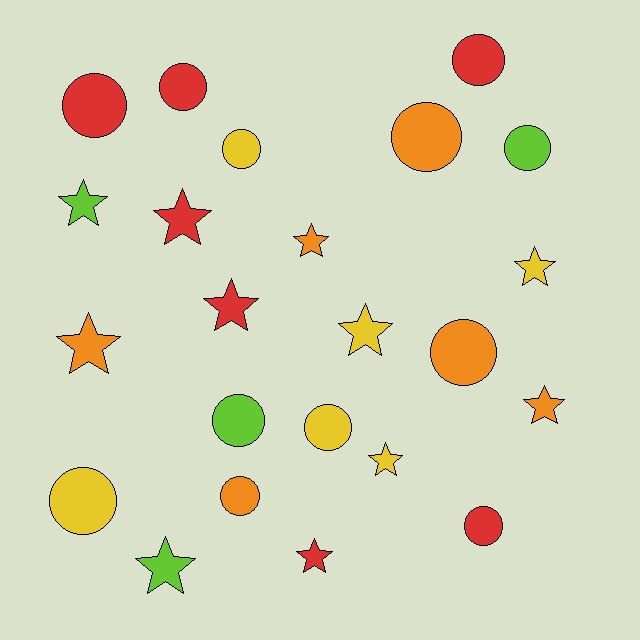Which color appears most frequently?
Red, with 7 objects.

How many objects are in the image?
There are 23 objects.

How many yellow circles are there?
There are 3 yellow circles.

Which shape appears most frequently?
Circle, with 12 objects.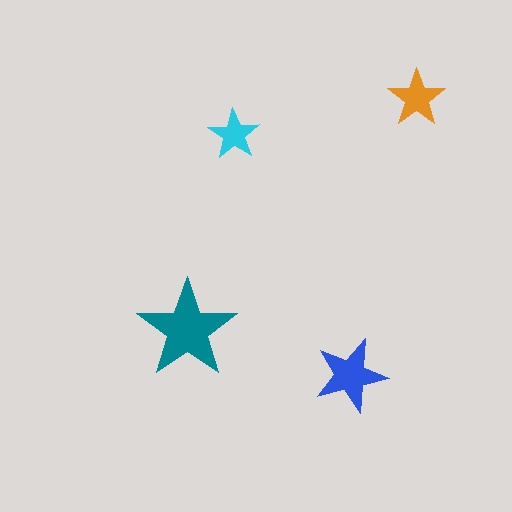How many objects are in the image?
There are 4 objects in the image.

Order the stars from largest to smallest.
the teal one, the blue one, the orange one, the cyan one.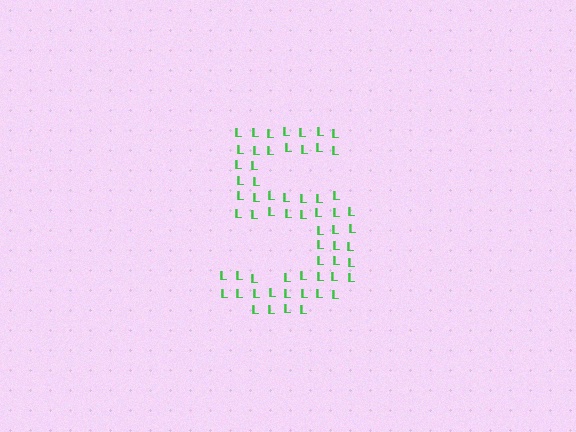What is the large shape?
The large shape is the digit 5.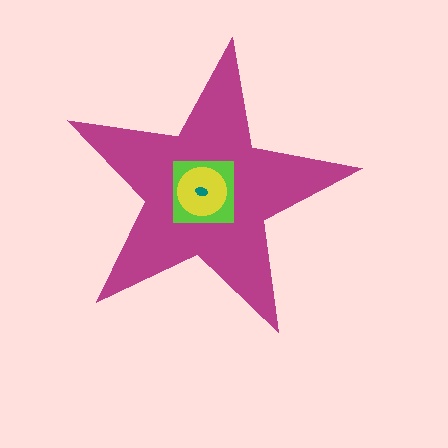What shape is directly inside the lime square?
The yellow circle.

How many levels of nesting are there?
4.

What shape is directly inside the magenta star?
The lime square.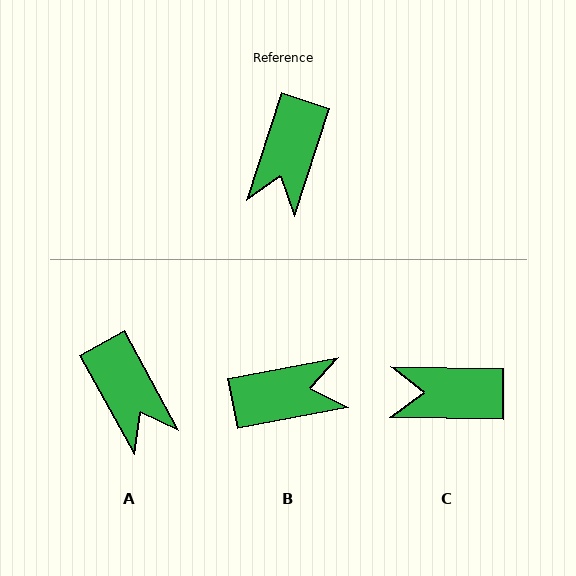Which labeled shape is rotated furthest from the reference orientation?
B, about 119 degrees away.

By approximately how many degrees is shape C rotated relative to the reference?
Approximately 73 degrees clockwise.